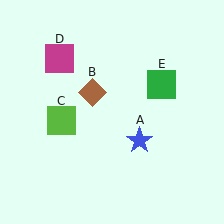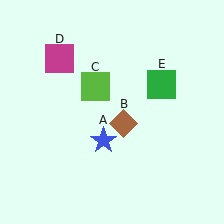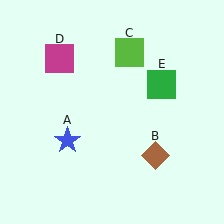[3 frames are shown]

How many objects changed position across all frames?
3 objects changed position: blue star (object A), brown diamond (object B), lime square (object C).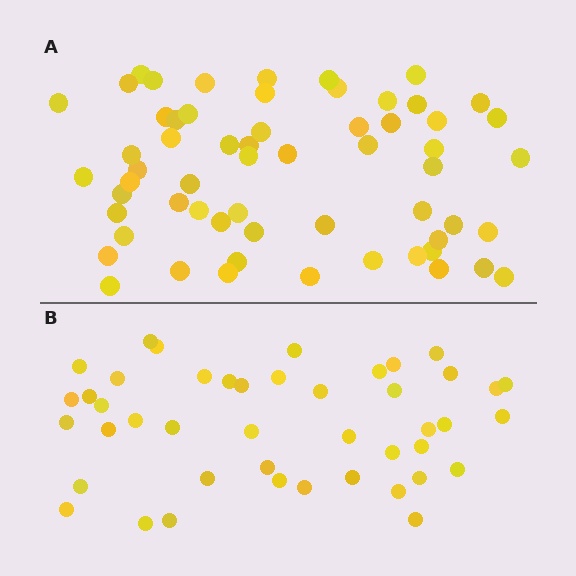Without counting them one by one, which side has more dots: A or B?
Region A (the top region) has more dots.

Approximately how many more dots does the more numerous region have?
Region A has approximately 15 more dots than region B.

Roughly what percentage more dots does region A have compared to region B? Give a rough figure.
About 35% more.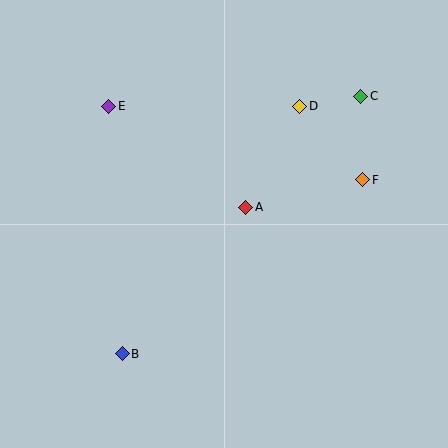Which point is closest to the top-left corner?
Point E is closest to the top-left corner.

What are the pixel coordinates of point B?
Point B is at (122, 354).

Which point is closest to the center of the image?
Point A at (246, 207) is closest to the center.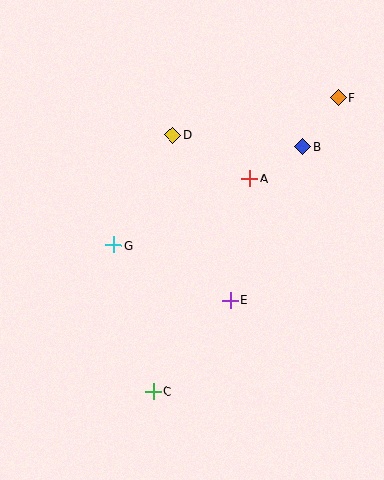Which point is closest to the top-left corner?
Point D is closest to the top-left corner.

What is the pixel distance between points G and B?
The distance between G and B is 213 pixels.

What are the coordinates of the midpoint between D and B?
The midpoint between D and B is at (238, 141).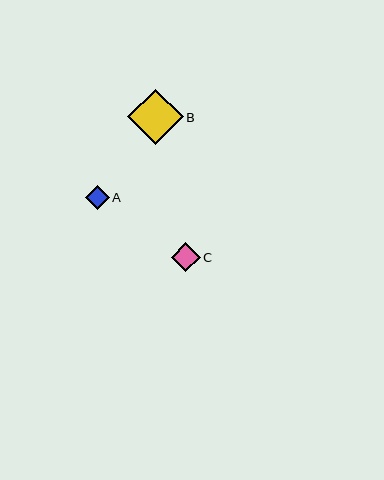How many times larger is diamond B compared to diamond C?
Diamond B is approximately 1.9 times the size of diamond C.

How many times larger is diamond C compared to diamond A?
Diamond C is approximately 1.2 times the size of diamond A.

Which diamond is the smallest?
Diamond A is the smallest with a size of approximately 24 pixels.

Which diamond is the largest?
Diamond B is the largest with a size of approximately 55 pixels.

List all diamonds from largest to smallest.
From largest to smallest: B, C, A.